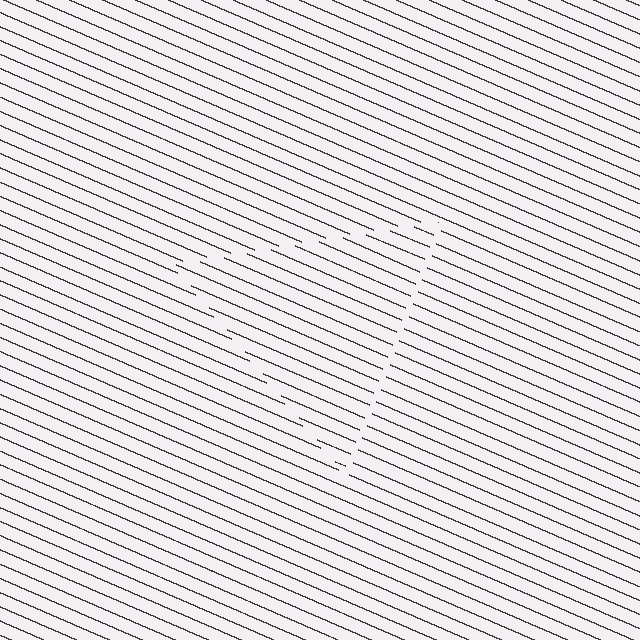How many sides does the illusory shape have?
3 sides — the line-ends trace a triangle.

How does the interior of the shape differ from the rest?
The interior of the shape contains the same grating, shifted by half a period — the contour is defined by the phase discontinuity where line-ends from the inner and outer gratings abut.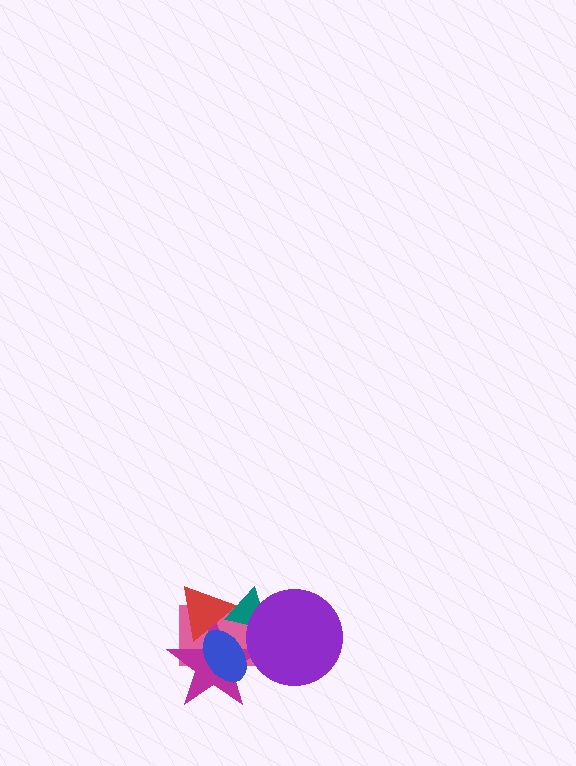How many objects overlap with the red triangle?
4 objects overlap with the red triangle.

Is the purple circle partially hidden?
No, no other shape covers it.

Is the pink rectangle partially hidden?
Yes, it is partially covered by another shape.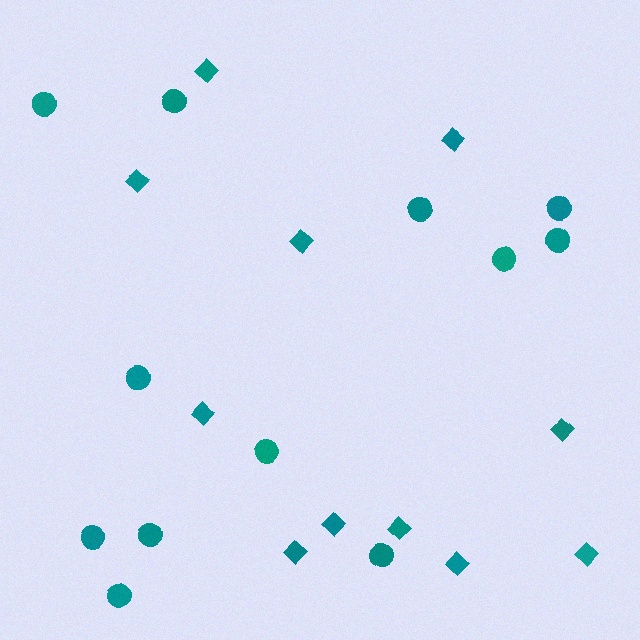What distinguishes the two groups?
There are 2 groups: one group of circles (12) and one group of diamonds (11).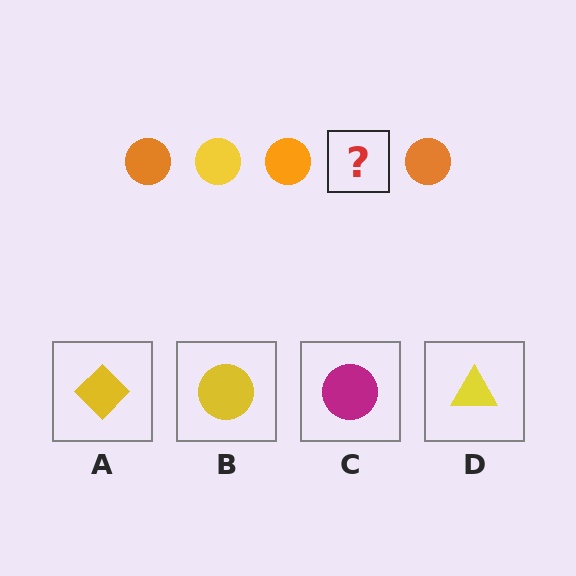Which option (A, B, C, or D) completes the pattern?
B.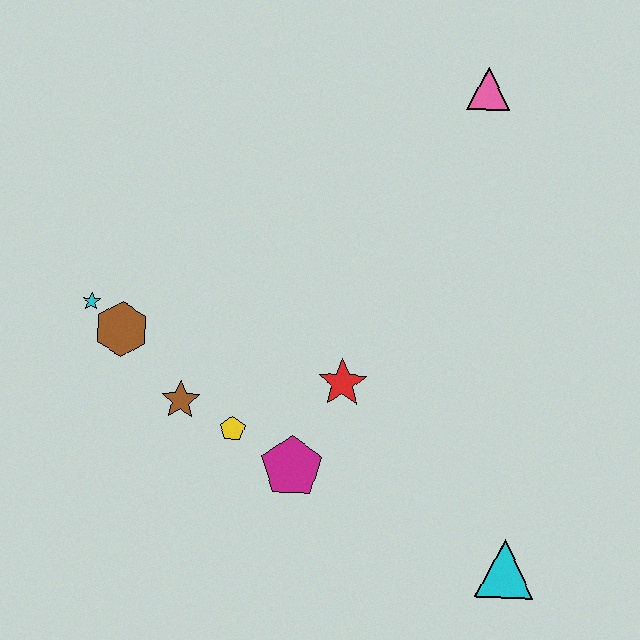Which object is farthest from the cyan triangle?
The cyan star is farthest from the cyan triangle.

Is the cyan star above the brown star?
Yes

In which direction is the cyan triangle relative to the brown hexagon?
The cyan triangle is to the right of the brown hexagon.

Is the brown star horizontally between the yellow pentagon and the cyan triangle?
No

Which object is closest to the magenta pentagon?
The yellow pentagon is closest to the magenta pentagon.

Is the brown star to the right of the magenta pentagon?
No